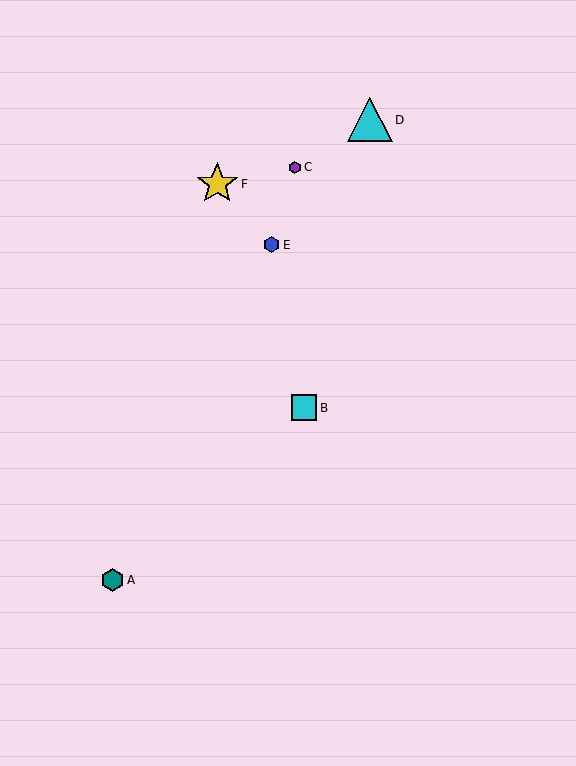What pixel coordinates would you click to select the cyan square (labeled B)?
Click at (304, 408) to select the cyan square B.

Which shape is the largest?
The cyan triangle (labeled D) is the largest.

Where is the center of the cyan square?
The center of the cyan square is at (304, 408).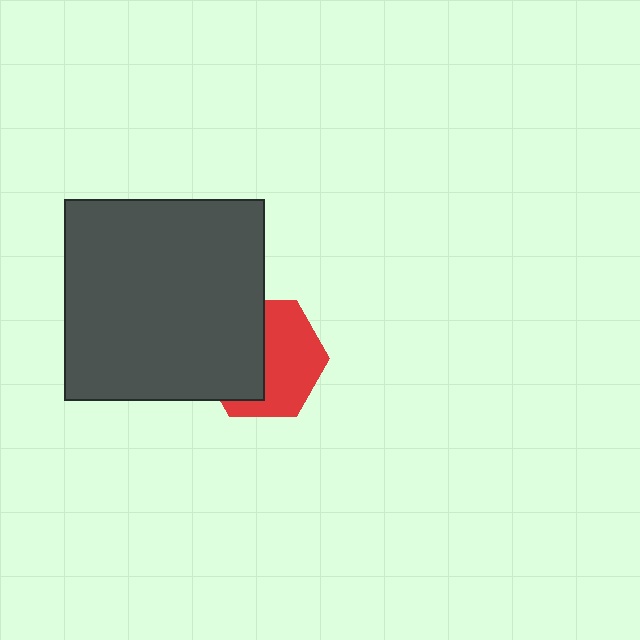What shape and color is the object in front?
The object in front is a dark gray square.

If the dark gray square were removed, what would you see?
You would see the complete red hexagon.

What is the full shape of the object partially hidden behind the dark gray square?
The partially hidden object is a red hexagon.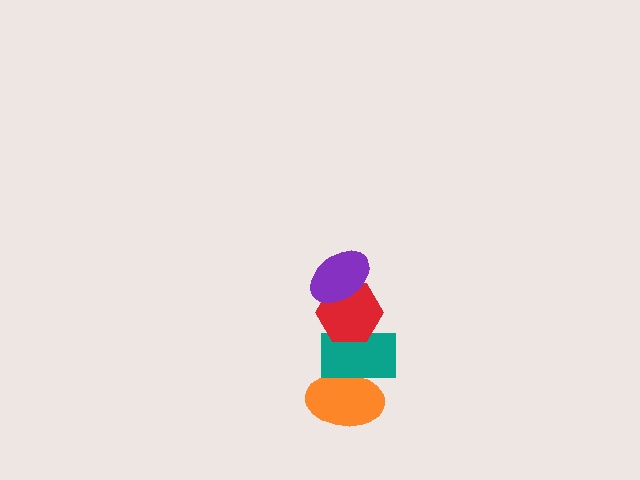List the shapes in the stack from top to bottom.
From top to bottom: the purple ellipse, the red hexagon, the teal rectangle, the orange ellipse.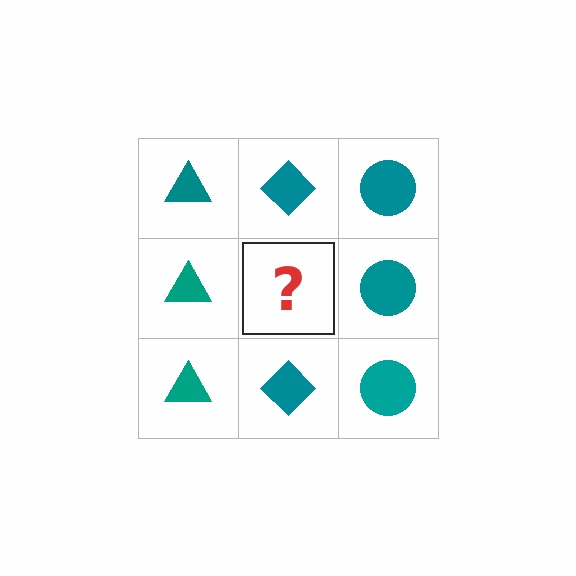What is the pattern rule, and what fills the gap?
The rule is that each column has a consistent shape. The gap should be filled with a teal diamond.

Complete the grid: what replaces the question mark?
The question mark should be replaced with a teal diamond.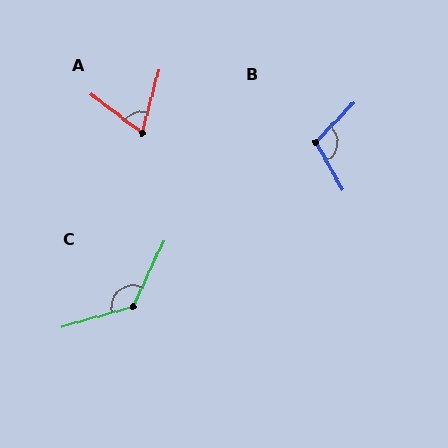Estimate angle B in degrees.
Approximately 106 degrees.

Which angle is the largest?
C, at approximately 131 degrees.